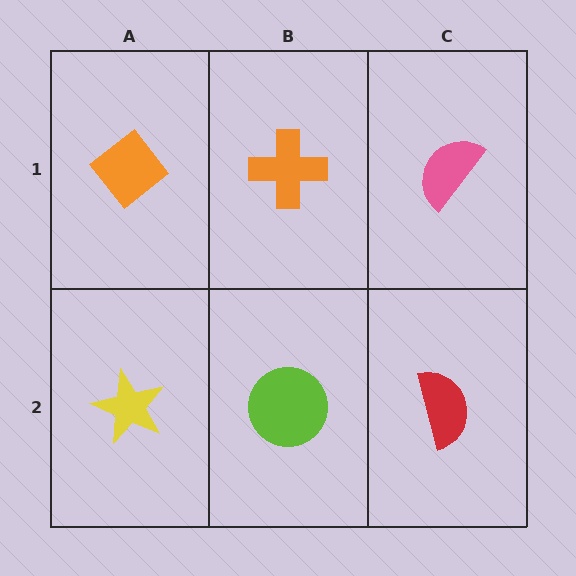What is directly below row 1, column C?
A red semicircle.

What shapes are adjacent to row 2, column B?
An orange cross (row 1, column B), a yellow star (row 2, column A), a red semicircle (row 2, column C).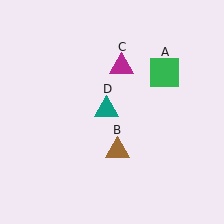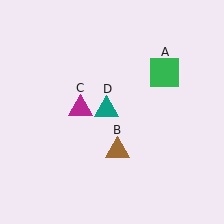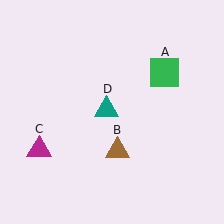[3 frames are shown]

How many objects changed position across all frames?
1 object changed position: magenta triangle (object C).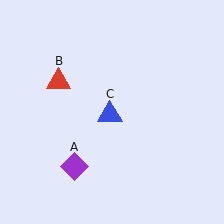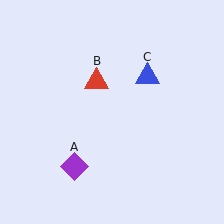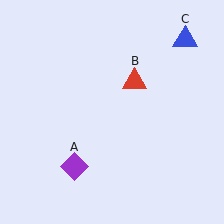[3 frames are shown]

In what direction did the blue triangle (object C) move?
The blue triangle (object C) moved up and to the right.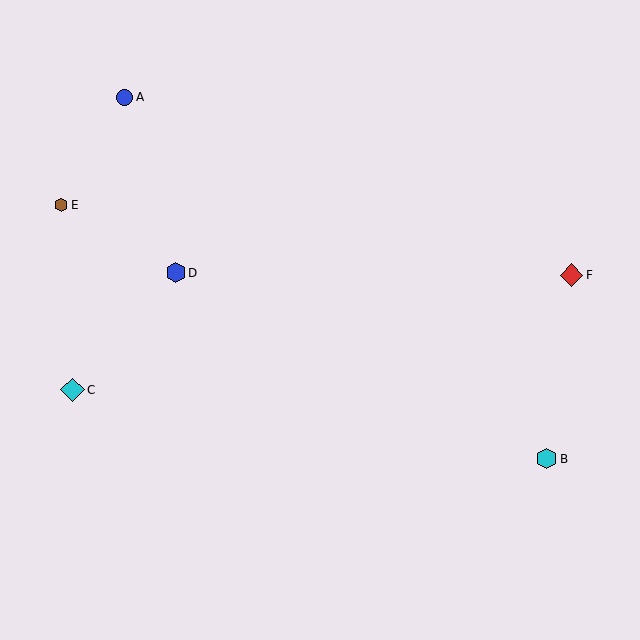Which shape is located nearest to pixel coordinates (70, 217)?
The brown hexagon (labeled E) at (61, 205) is nearest to that location.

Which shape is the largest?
The cyan diamond (labeled C) is the largest.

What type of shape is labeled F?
Shape F is a red diamond.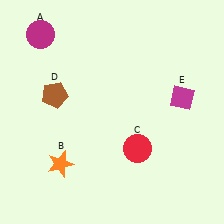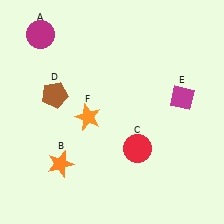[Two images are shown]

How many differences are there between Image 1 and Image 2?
There is 1 difference between the two images.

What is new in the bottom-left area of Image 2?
An orange star (F) was added in the bottom-left area of Image 2.